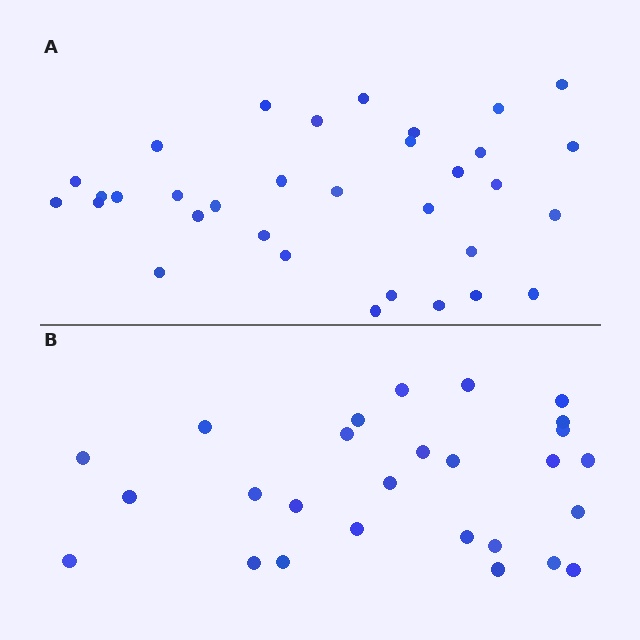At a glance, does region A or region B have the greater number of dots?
Region A (the top region) has more dots.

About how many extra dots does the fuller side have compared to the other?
Region A has about 6 more dots than region B.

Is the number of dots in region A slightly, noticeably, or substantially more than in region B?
Region A has only slightly more — the two regions are fairly close. The ratio is roughly 1.2 to 1.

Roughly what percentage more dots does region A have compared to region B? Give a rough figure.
About 20% more.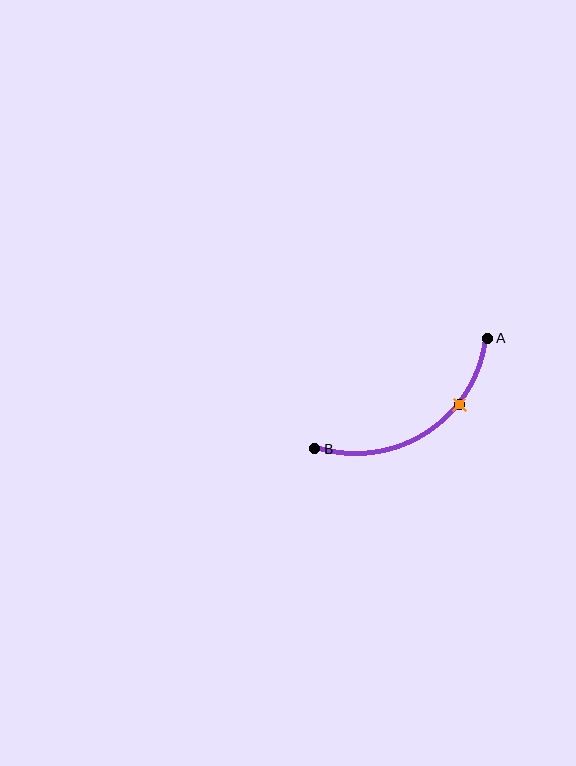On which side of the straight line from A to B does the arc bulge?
The arc bulges below the straight line connecting A and B.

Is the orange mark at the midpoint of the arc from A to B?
No. The orange mark lies on the arc but is closer to endpoint A. The arc midpoint would be at the point on the curve equidistant along the arc from both A and B.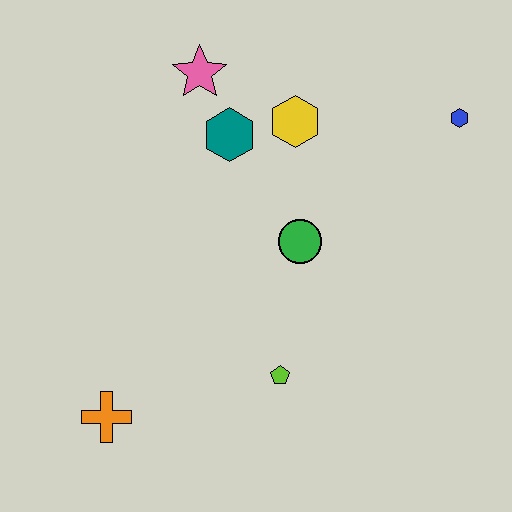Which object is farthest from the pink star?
The orange cross is farthest from the pink star.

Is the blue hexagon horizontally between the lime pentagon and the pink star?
No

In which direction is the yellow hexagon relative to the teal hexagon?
The yellow hexagon is to the right of the teal hexagon.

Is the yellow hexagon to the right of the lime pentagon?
Yes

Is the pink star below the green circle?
No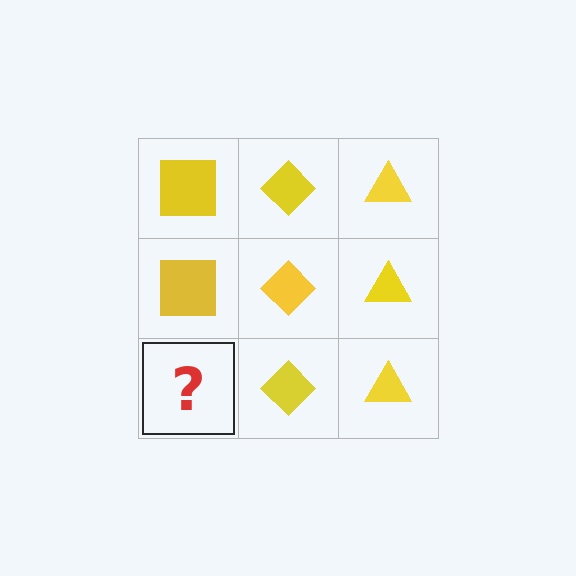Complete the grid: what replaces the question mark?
The question mark should be replaced with a yellow square.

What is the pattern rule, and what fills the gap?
The rule is that each column has a consistent shape. The gap should be filled with a yellow square.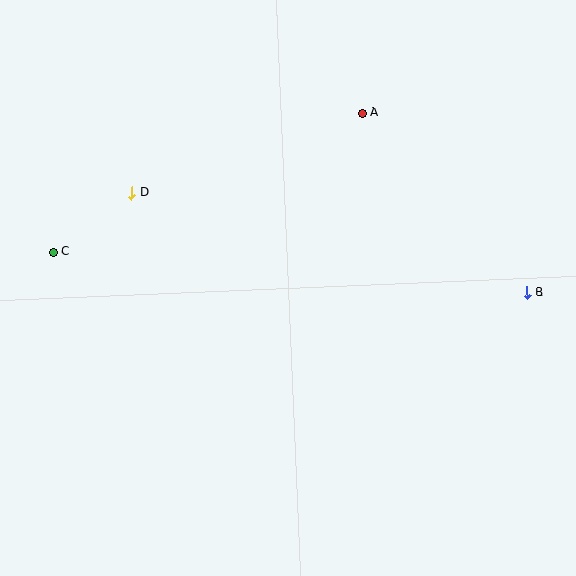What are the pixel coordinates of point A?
Point A is at (362, 113).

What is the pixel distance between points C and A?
The distance between C and A is 338 pixels.